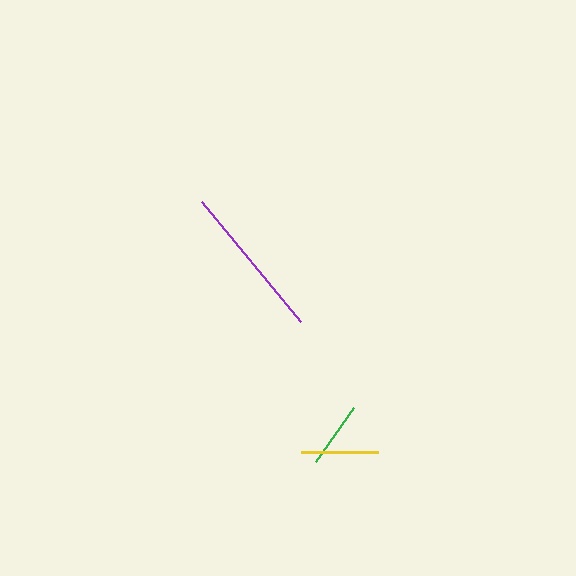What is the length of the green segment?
The green segment is approximately 66 pixels long.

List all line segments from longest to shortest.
From longest to shortest: purple, yellow, green.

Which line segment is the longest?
The purple line is the longest at approximately 155 pixels.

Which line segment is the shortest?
The green line is the shortest at approximately 66 pixels.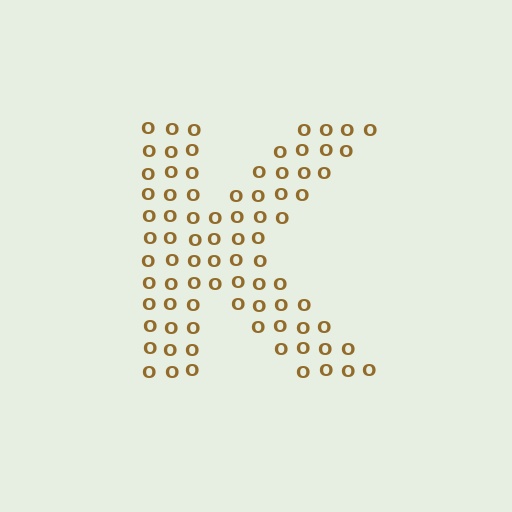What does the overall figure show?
The overall figure shows the letter K.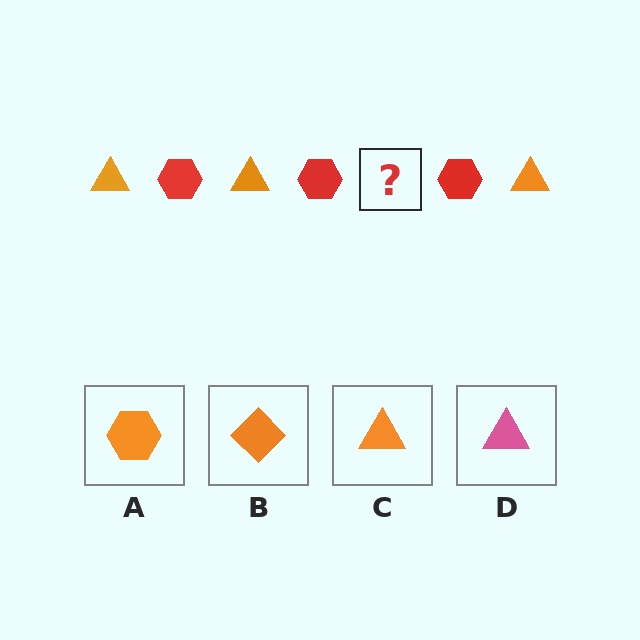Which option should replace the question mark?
Option C.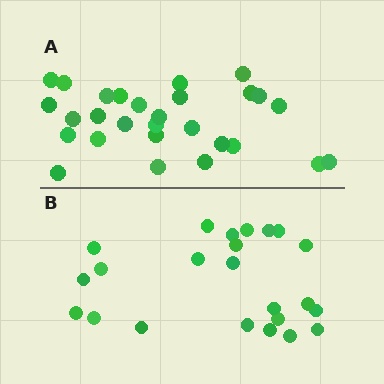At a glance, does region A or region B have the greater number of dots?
Region A (the top region) has more dots.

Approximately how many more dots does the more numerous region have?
Region A has about 5 more dots than region B.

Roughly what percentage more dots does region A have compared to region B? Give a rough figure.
About 20% more.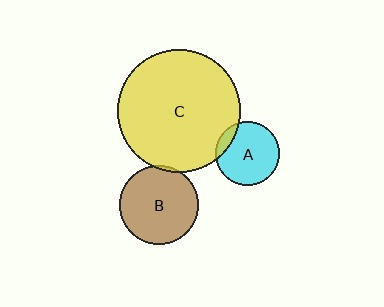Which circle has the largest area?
Circle C (yellow).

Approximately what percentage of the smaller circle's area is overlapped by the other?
Approximately 10%.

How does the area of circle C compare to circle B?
Approximately 2.4 times.